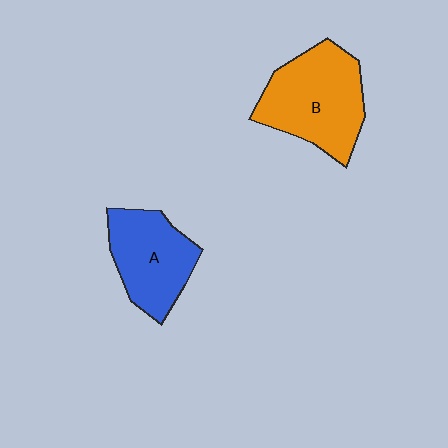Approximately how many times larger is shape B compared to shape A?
Approximately 1.3 times.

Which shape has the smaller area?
Shape A (blue).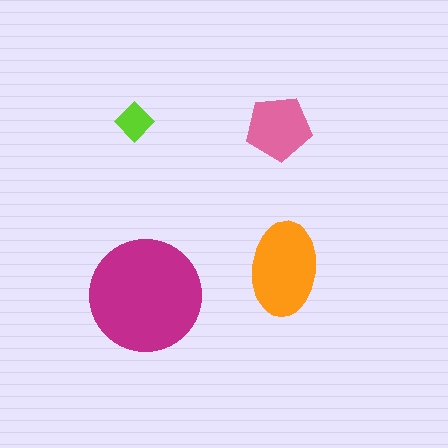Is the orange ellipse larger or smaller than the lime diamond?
Larger.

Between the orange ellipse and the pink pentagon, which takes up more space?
The orange ellipse.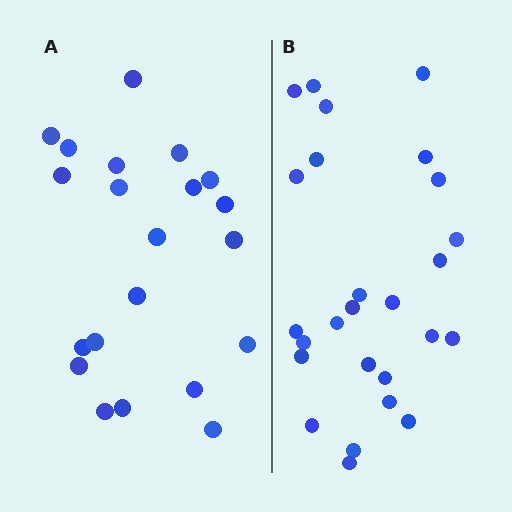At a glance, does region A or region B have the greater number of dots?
Region B (the right region) has more dots.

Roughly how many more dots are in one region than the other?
Region B has about 5 more dots than region A.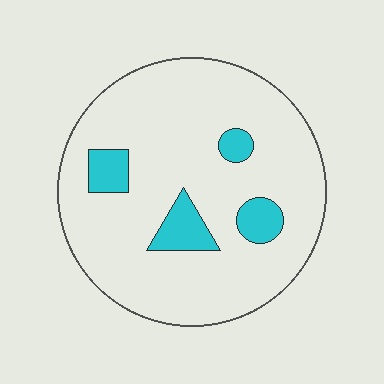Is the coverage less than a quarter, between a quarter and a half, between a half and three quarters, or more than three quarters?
Less than a quarter.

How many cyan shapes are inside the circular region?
4.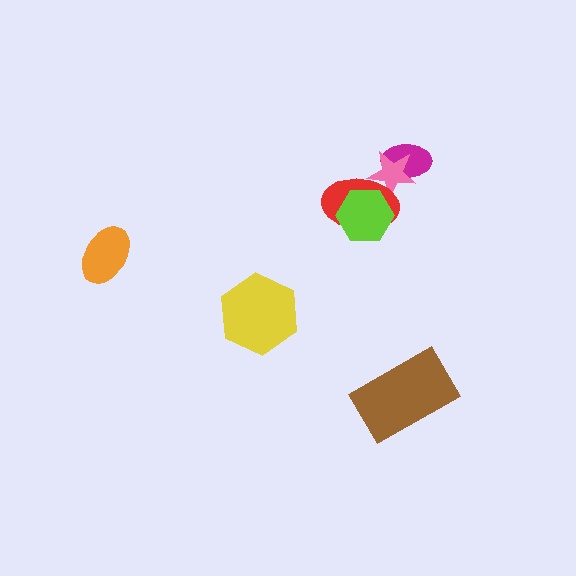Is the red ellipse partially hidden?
Yes, it is partially covered by another shape.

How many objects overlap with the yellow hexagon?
0 objects overlap with the yellow hexagon.